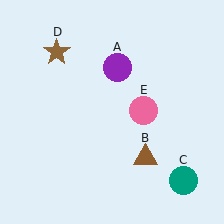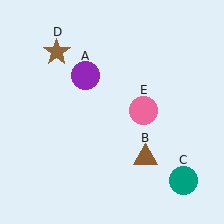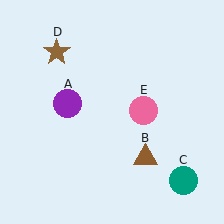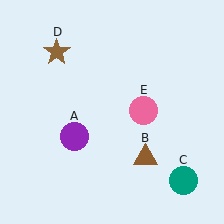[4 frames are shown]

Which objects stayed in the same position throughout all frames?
Brown triangle (object B) and teal circle (object C) and brown star (object D) and pink circle (object E) remained stationary.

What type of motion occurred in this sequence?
The purple circle (object A) rotated counterclockwise around the center of the scene.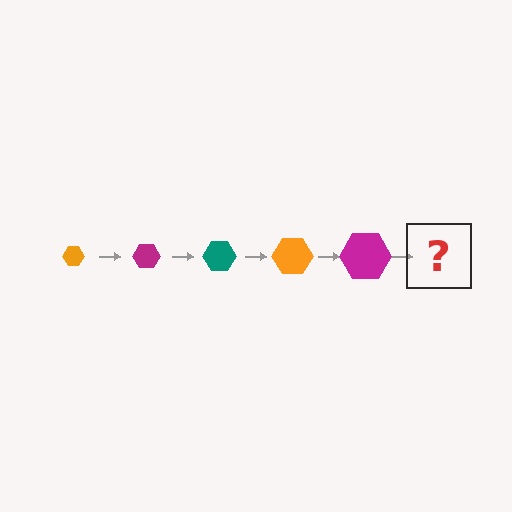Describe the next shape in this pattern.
It should be a teal hexagon, larger than the previous one.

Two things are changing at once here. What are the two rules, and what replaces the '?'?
The two rules are that the hexagon grows larger each step and the color cycles through orange, magenta, and teal. The '?' should be a teal hexagon, larger than the previous one.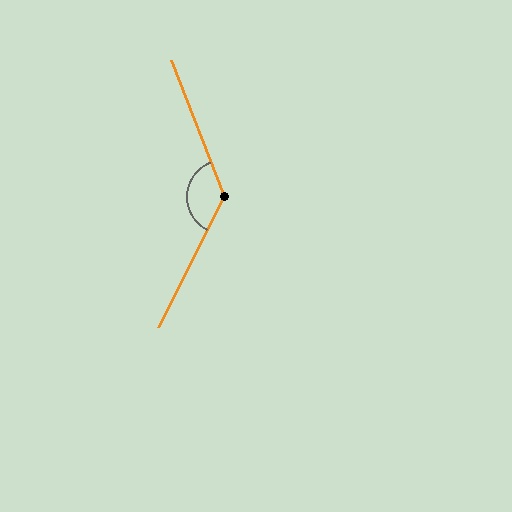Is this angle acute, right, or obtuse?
It is obtuse.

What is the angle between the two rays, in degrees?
Approximately 132 degrees.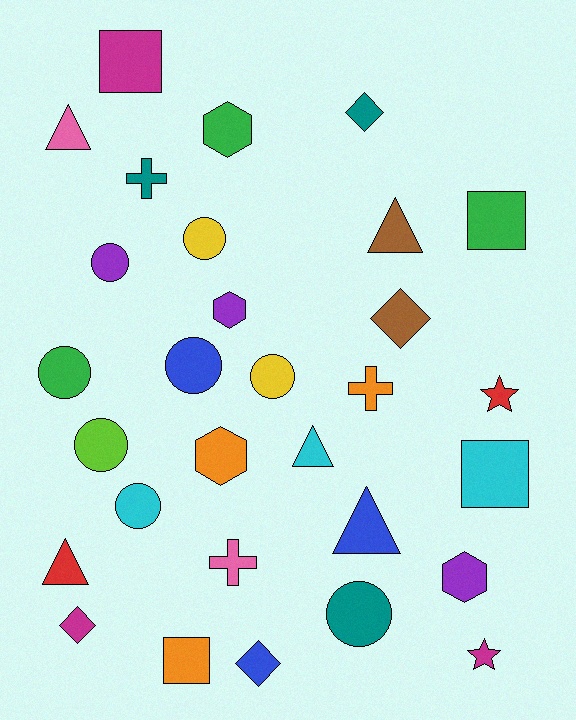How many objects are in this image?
There are 30 objects.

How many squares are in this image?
There are 4 squares.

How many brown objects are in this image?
There are 2 brown objects.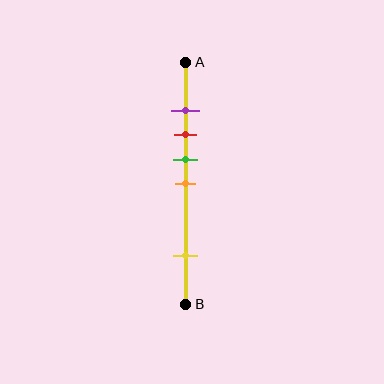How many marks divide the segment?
There are 5 marks dividing the segment.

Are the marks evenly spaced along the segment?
No, the marks are not evenly spaced.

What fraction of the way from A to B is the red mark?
The red mark is approximately 30% (0.3) of the way from A to B.